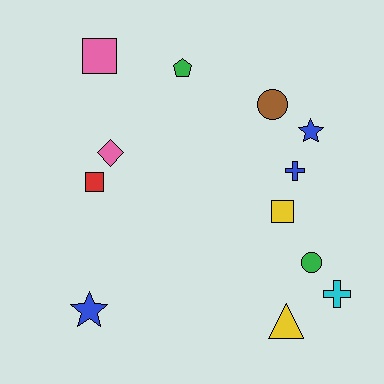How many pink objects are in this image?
There are 2 pink objects.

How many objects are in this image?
There are 12 objects.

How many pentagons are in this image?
There is 1 pentagon.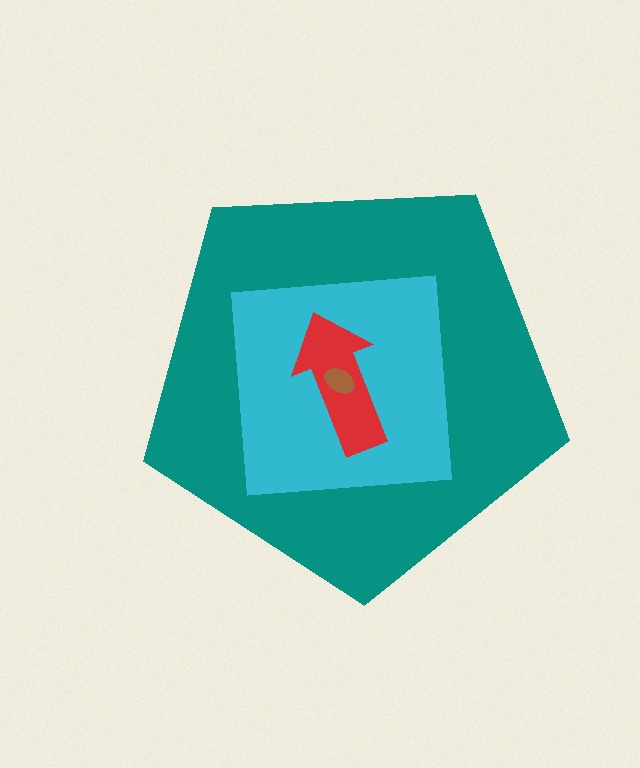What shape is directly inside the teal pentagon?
The cyan square.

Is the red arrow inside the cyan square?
Yes.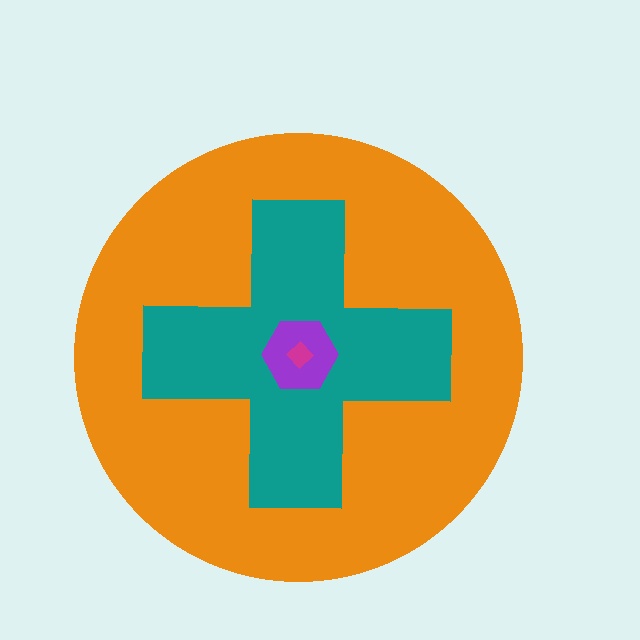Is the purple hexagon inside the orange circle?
Yes.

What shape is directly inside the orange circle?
The teal cross.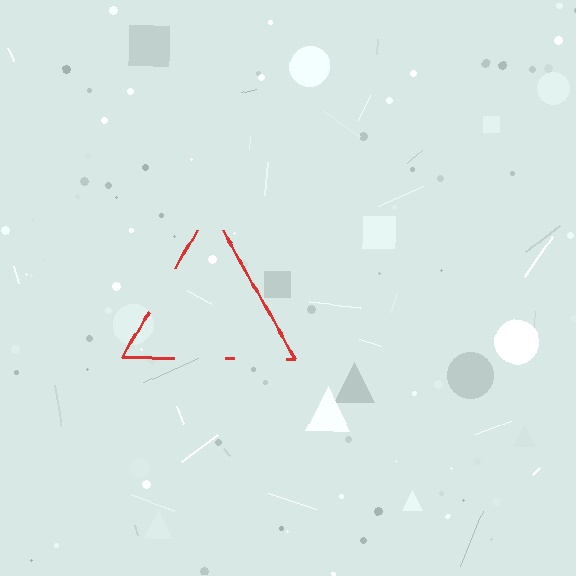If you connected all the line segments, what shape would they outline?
They would outline a triangle.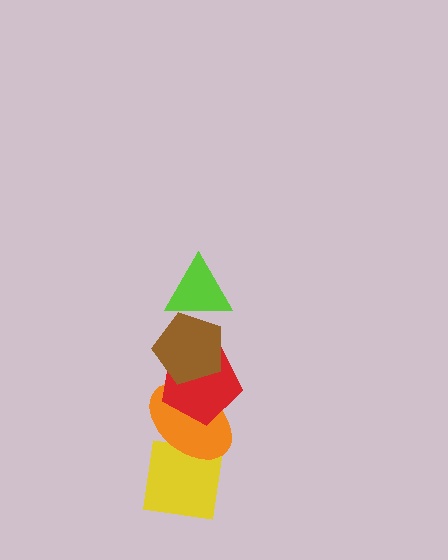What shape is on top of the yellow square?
The orange ellipse is on top of the yellow square.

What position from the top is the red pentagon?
The red pentagon is 3rd from the top.